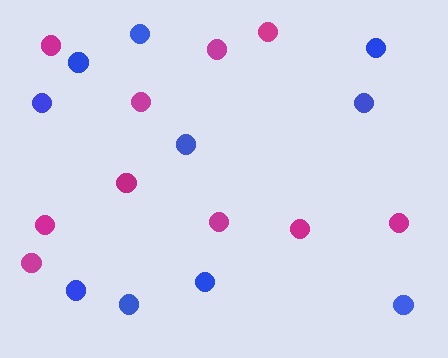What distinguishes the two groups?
There are 2 groups: one group of magenta circles (10) and one group of blue circles (10).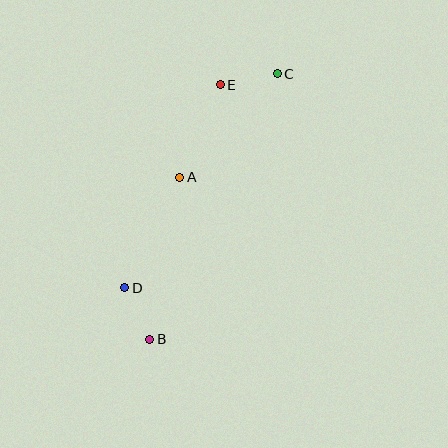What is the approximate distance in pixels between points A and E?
The distance between A and E is approximately 101 pixels.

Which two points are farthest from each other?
Points B and C are farthest from each other.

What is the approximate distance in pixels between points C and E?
The distance between C and E is approximately 58 pixels.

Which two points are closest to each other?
Points B and D are closest to each other.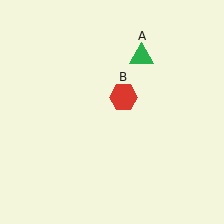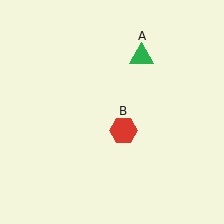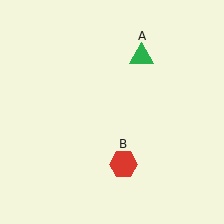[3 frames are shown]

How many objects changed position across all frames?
1 object changed position: red hexagon (object B).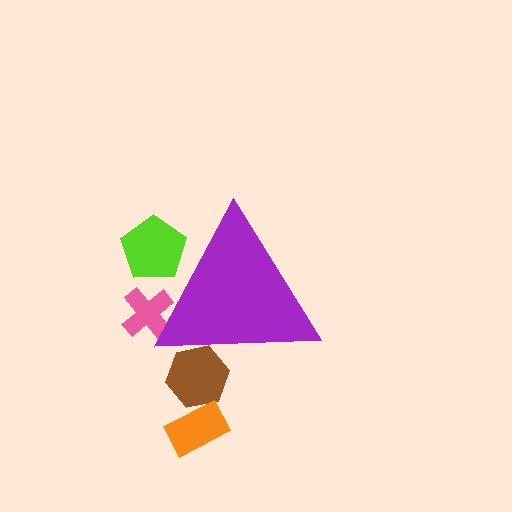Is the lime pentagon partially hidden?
Yes, the lime pentagon is partially hidden behind the purple triangle.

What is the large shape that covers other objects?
A purple triangle.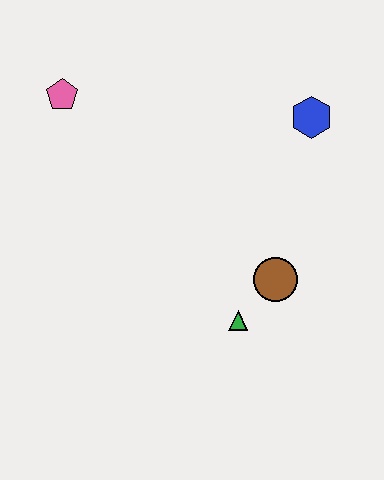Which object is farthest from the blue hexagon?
The pink pentagon is farthest from the blue hexagon.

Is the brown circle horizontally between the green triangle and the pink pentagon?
No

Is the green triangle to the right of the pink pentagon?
Yes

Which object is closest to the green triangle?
The brown circle is closest to the green triangle.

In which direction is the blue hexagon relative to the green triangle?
The blue hexagon is above the green triangle.